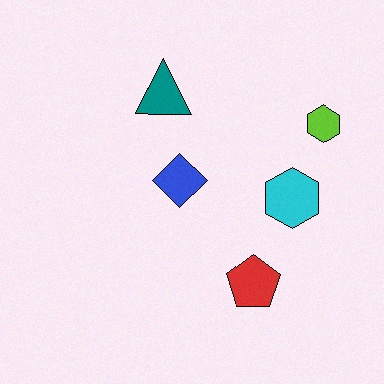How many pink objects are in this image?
There are no pink objects.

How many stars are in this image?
There are no stars.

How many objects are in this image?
There are 5 objects.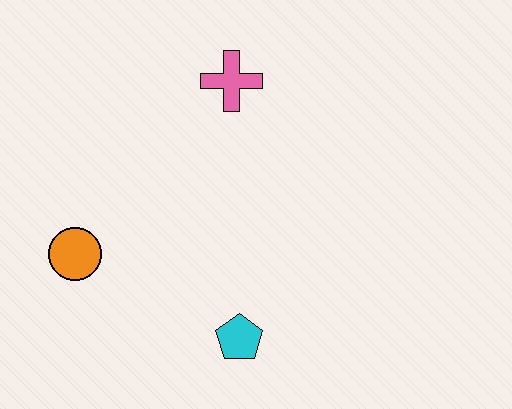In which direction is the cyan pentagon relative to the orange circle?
The cyan pentagon is to the right of the orange circle.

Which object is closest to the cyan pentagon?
The orange circle is closest to the cyan pentagon.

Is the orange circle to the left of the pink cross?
Yes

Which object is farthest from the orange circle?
The pink cross is farthest from the orange circle.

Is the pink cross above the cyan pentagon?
Yes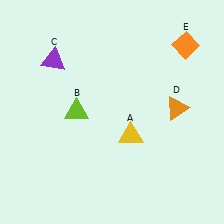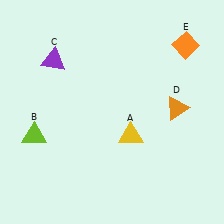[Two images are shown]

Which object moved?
The lime triangle (B) moved left.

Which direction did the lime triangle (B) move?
The lime triangle (B) moved left.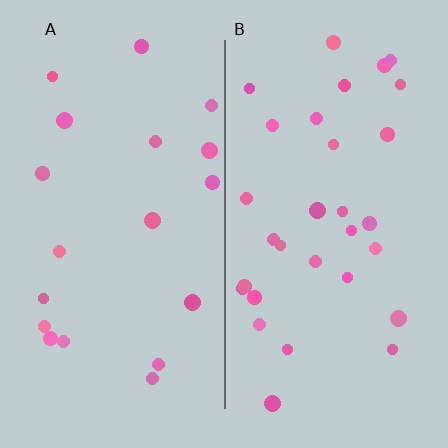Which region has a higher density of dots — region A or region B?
B (the right).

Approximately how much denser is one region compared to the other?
Approximately 1.7× — region B over region A.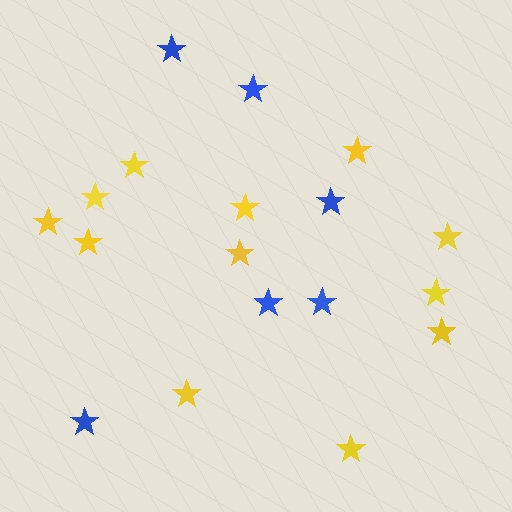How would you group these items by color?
There are 2 groups: one group of blue stars (6) and one group of yellow stars (12).